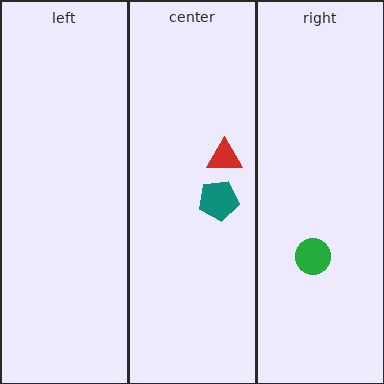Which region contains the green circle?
The right region.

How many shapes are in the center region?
2.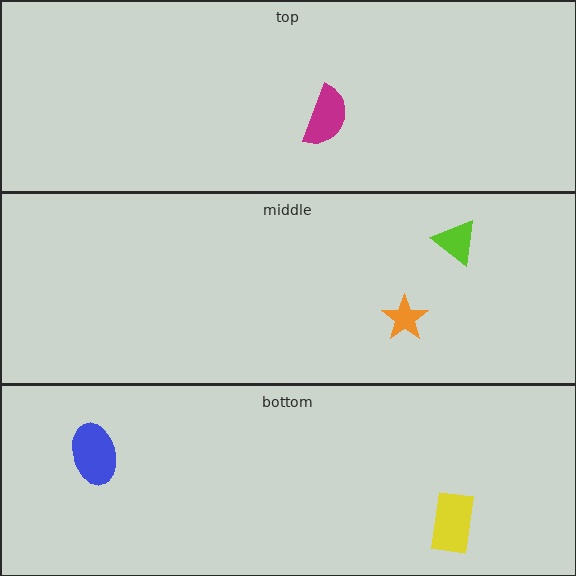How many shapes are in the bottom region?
2.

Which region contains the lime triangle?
The middle region.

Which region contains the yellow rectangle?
The bottom region.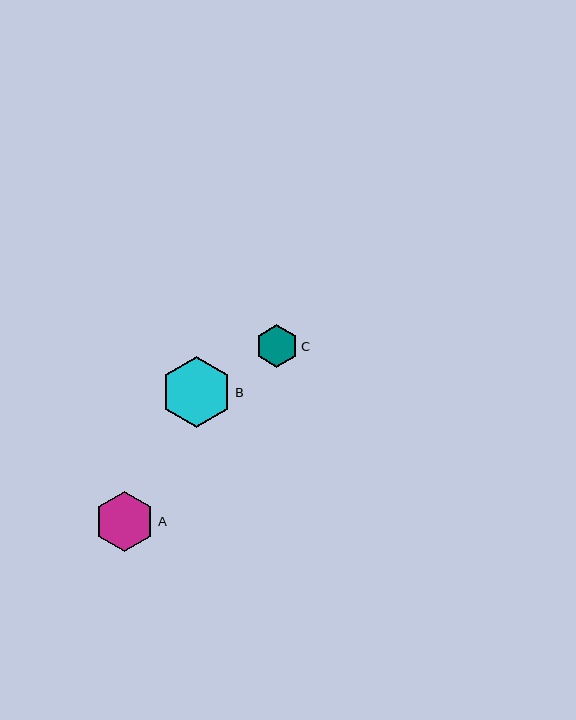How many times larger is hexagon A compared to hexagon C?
Hexagon A is approximately 1.4 times the size of hexagon C.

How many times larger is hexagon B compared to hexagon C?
Hexagon B is approximately 1.7 times the size of hexagon C.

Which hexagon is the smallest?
Hexagon C is the smallest with a size of approximately 42 pixels.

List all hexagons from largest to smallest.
From largest to smallest: B, A, C.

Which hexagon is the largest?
Hexagon B is the largest with a size of approximately 71 pixels.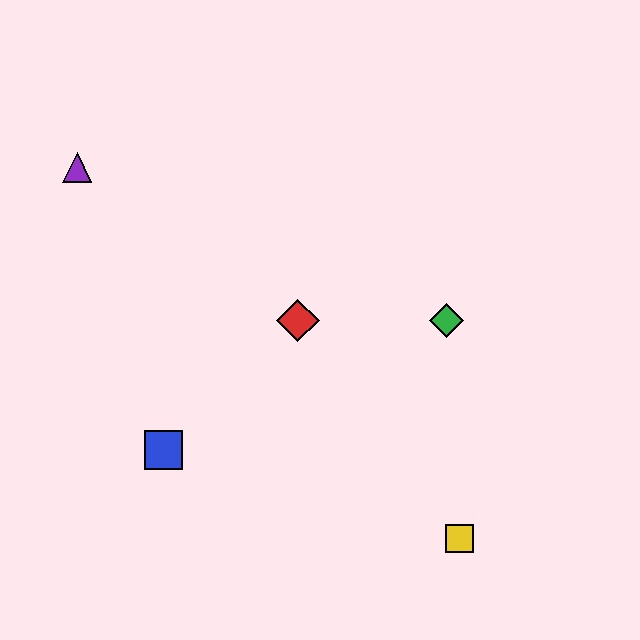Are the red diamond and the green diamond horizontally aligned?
Yes, both are at y≈320.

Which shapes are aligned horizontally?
The red diamond, the green diamond are aligned horizontally.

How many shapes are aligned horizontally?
2 shapes (the red diamond, the green diamond) are aligned horizontally.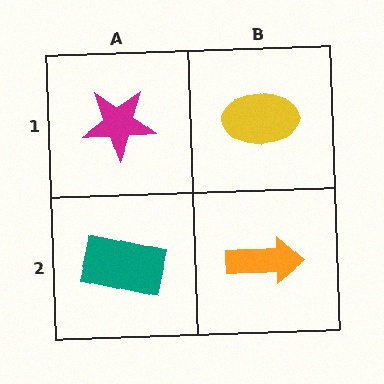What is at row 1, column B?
A yellow ellipse.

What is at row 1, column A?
A magenta star.